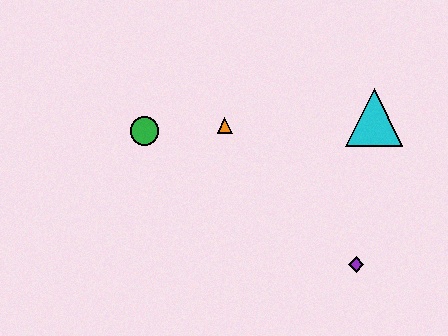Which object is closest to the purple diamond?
The cyan triangle is closest to the purple diamond.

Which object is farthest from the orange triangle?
The purple diamond is farthest from the orange triangle.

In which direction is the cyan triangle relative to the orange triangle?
The cyan triangle is to the right of the orange triangle.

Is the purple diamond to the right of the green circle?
Yes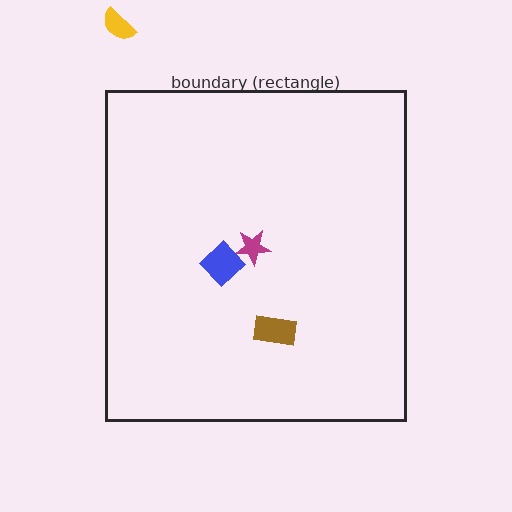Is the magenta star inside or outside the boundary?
Inside.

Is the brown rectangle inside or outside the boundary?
Inside.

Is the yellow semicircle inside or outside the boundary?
Outside.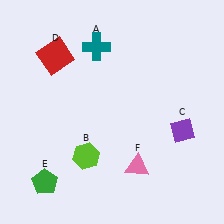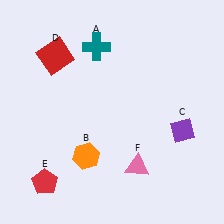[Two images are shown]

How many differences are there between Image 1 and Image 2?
There are 2 differences between the two images.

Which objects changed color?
B changed from lime to orange. E changed from green to red.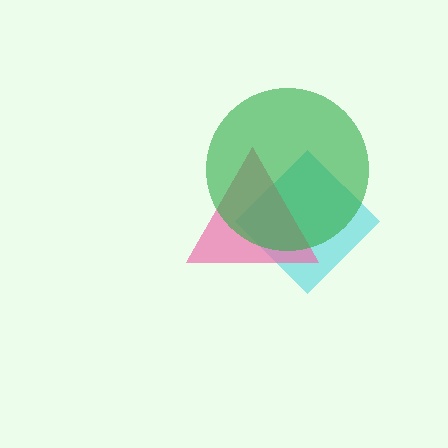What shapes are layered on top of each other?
The layered shapes are: a cyan diamond, a pink triangle, a green circle.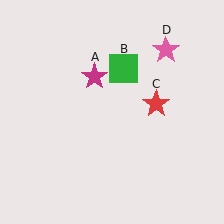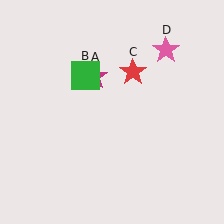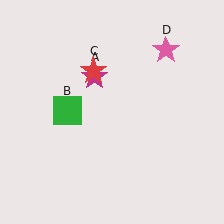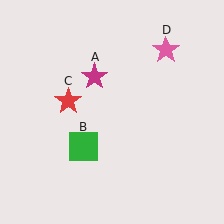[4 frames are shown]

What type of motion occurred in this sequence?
The green square (object B), red star (object C) rotated counterclockwise around the center of the scene.